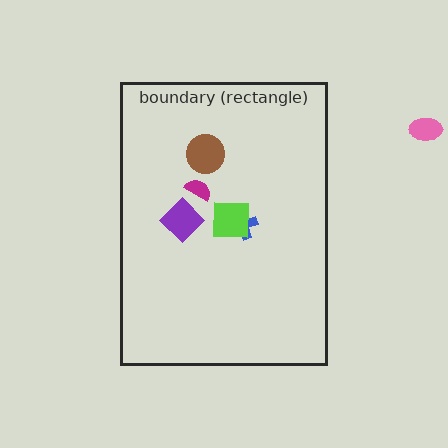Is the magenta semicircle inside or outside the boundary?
Inside.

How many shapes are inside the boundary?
5 inside, 1 outside.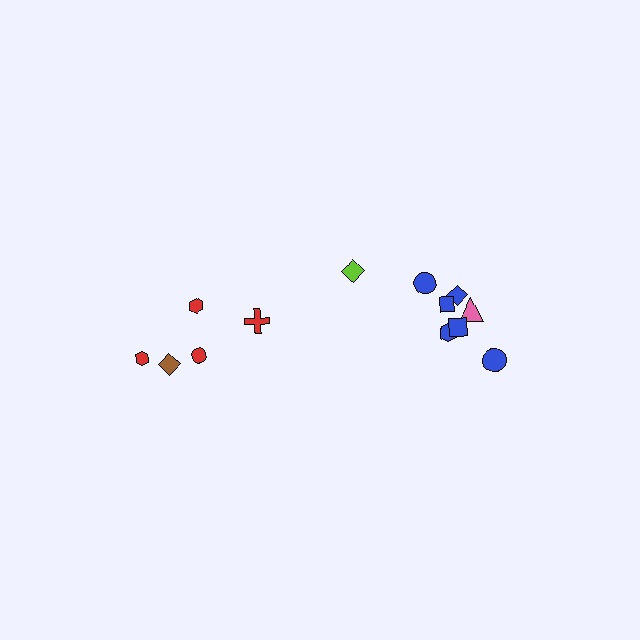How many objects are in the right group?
There are 8 objects.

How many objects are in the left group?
There are 5 objects.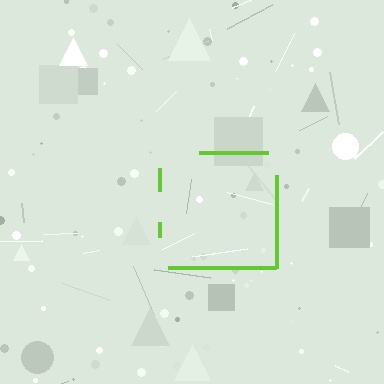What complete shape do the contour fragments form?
The contour fragments form a square.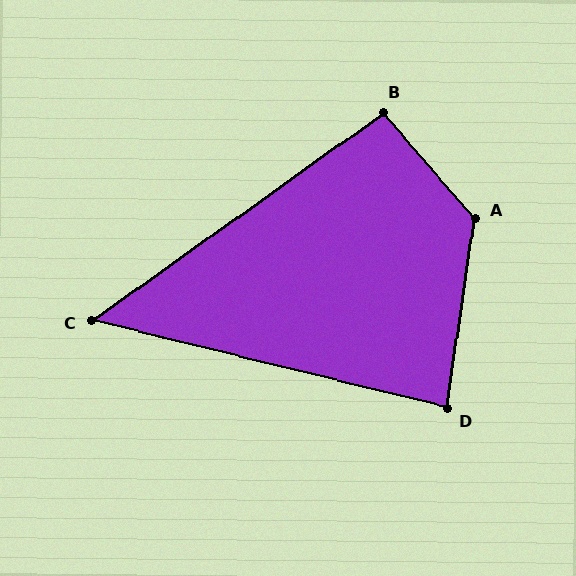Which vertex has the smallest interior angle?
C, at approximately 49 degrees.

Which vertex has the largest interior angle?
A, at approximately 131 degrees.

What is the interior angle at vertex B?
Approximately 96 degrees (obtuse).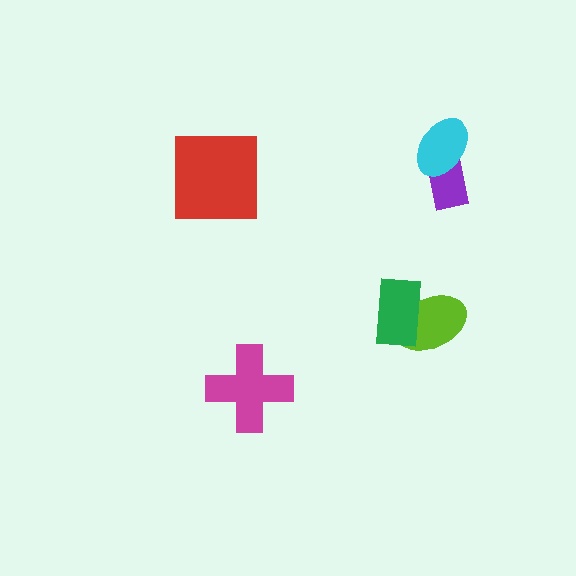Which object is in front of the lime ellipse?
The green rectangle is in front of the lime ellipse.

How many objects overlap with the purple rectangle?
1 object overlaps with the purple rectangle.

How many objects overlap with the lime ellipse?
1 object overlaps with the lime ellipse.